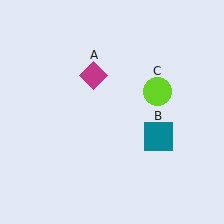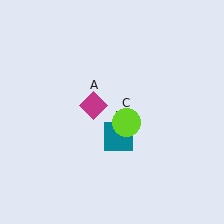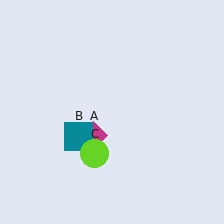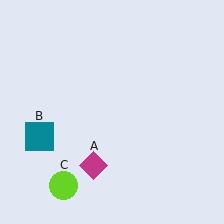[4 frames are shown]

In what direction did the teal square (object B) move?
The teal square (object B) moved left.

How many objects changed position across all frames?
3 objects changed position: magenta diamond (object A), teal square (object B), lime circle (object C).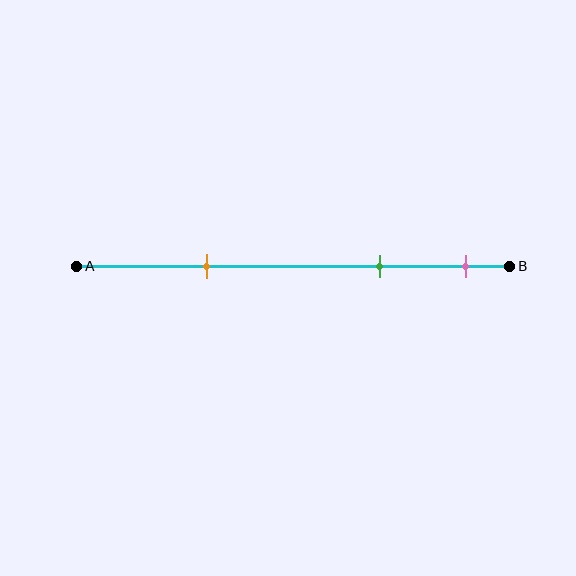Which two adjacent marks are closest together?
The green and pink marks are the closest adjacent pair.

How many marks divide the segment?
There are 3 marks dividing the segment.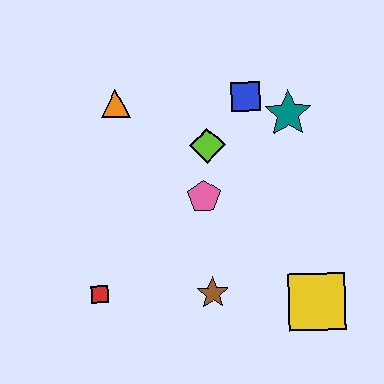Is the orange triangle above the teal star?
Yes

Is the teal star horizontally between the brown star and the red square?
No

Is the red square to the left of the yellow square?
Yes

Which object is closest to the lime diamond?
The pink pentagon is closest to the lime diamond.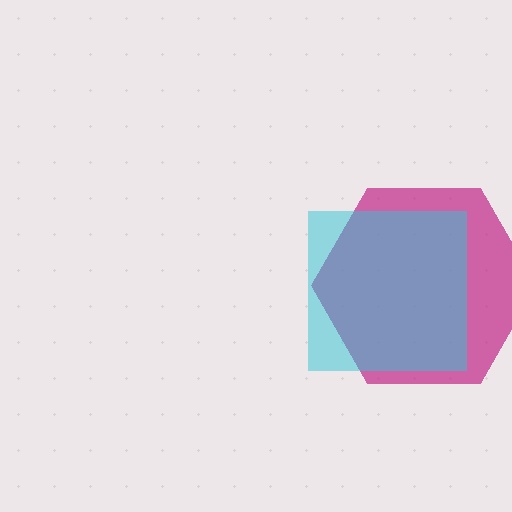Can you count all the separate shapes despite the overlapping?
Yes, there are 2 separate shapes.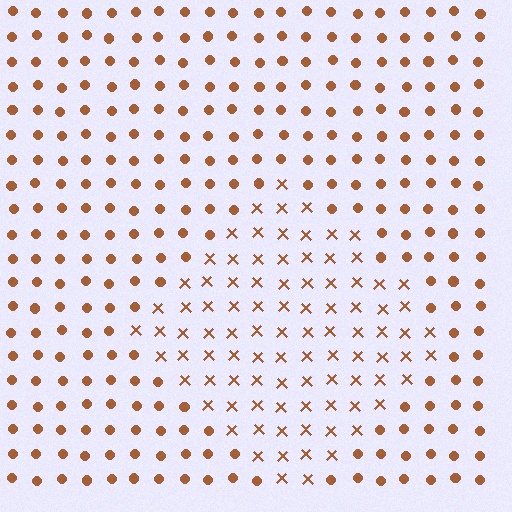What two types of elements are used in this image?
The image uses X marks inside the diamond region and circles outside it.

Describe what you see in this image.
The image is filled with small brown elements arranged in a uniform grid. A diamond-shaped region contains X marks, while the surrounding area contains circles. The boundary is defined purely by the change in element shape.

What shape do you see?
I see a diamond.